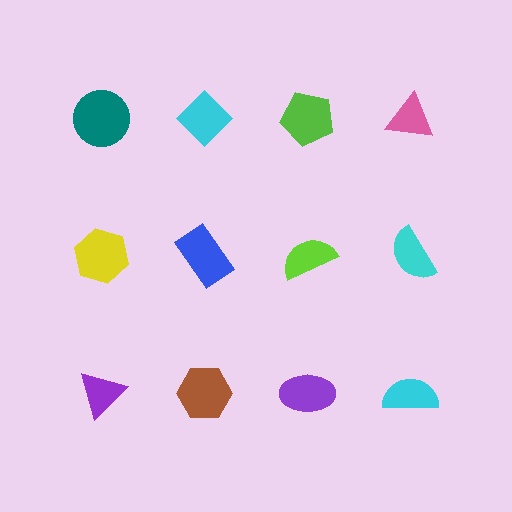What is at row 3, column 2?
A brown hexagon.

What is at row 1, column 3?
A lime pentagon.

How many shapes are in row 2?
4 shapes.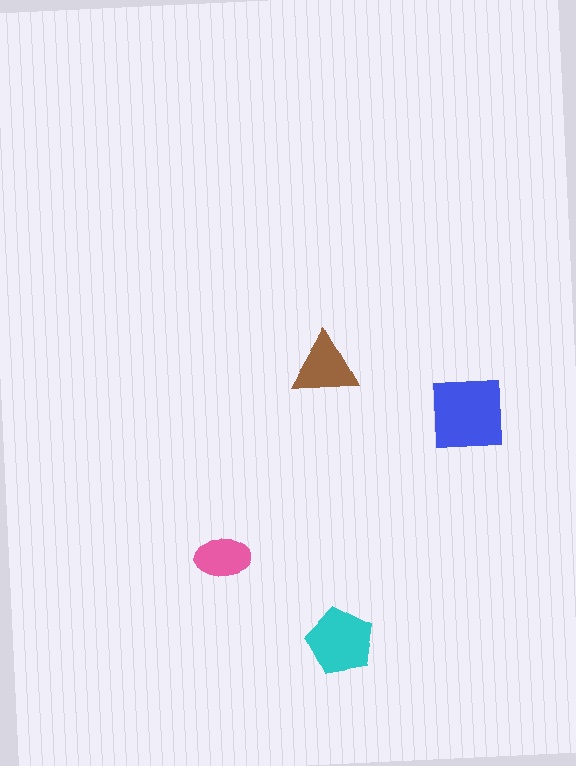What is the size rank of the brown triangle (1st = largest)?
3rd.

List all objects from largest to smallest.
The blue square, the cyan pentagon, the brown triangle, the pink ellipse.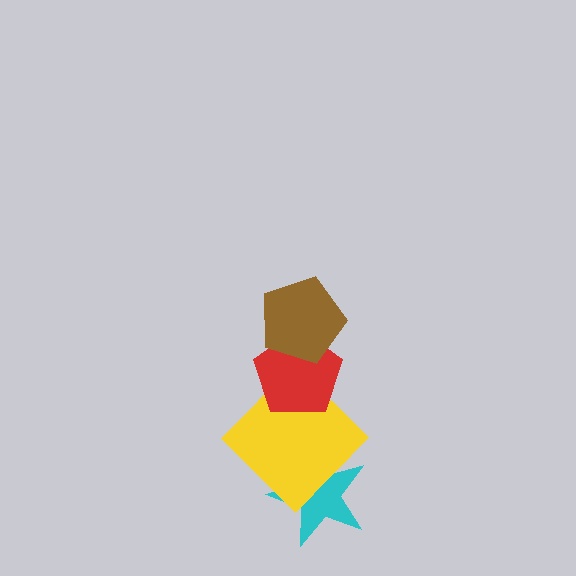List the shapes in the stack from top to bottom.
From top to bottom: the brown pentagon, the red pentagon, the yellow diamond, the cyan star.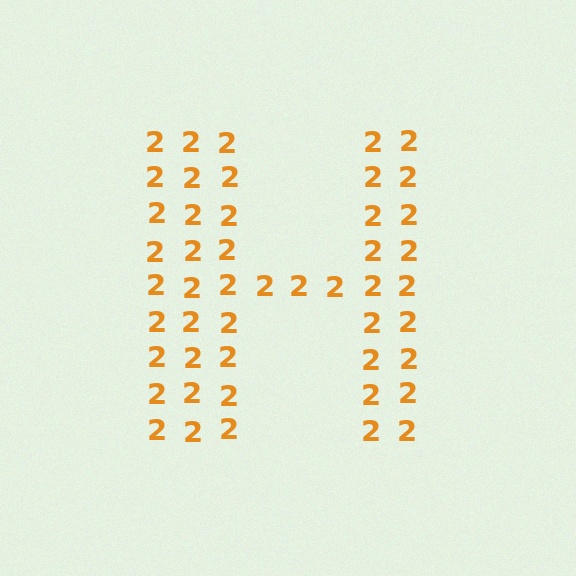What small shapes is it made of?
It is made of small digit 2's.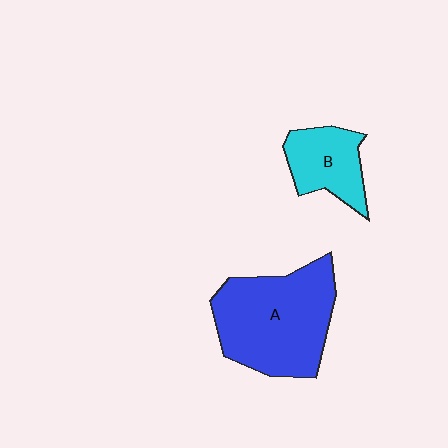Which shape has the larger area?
Shape A (blue).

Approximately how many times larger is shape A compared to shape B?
Approximately 2.1 times.